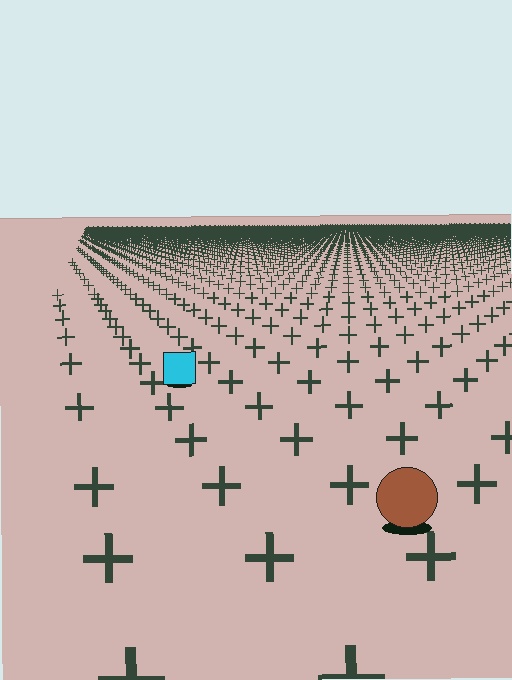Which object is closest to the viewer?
The brown circle is closest. The texture marks near it are larger and more spread out.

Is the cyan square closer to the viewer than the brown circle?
No. The brown circle is closer — you can tell from the texture gradient: the ground texture is coarser near it.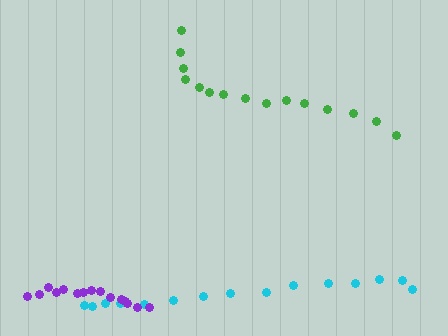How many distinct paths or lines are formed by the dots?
There are 3 distinct paths.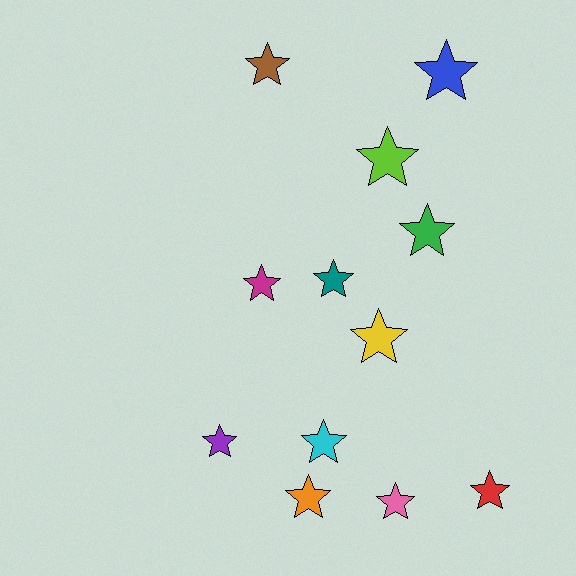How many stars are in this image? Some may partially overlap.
There are 12 stars.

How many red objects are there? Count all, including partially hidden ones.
There is 1 red object.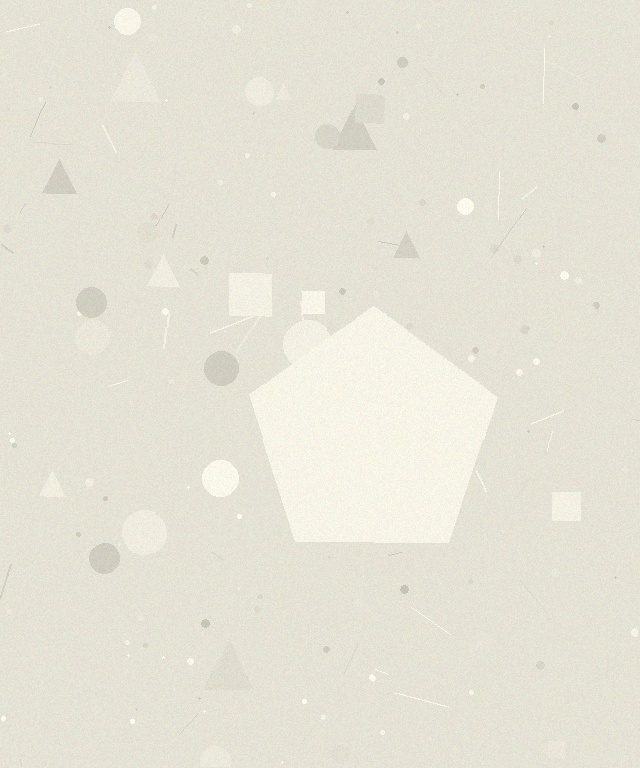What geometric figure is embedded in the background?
A pentagon is embedded in the background.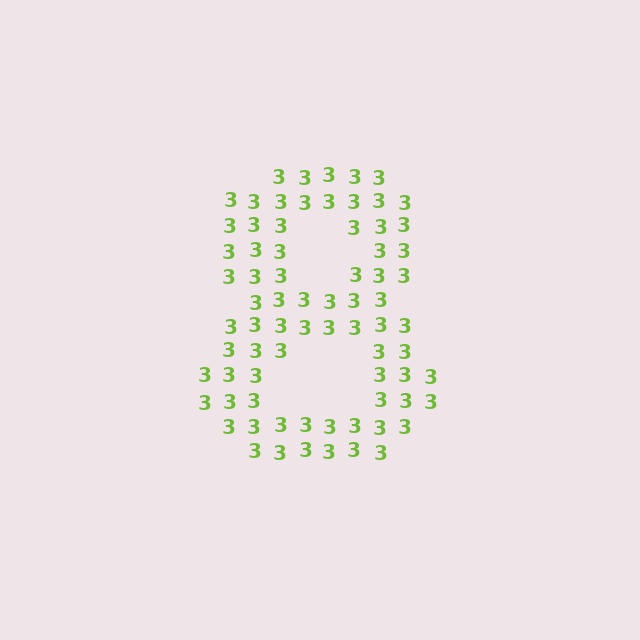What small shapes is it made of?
It is made of small digit 3's.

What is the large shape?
The large shape is the digit 8.